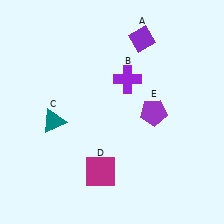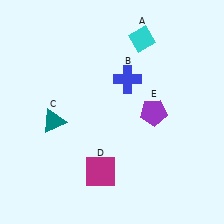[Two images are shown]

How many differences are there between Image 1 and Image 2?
There are 2 differences between the two images.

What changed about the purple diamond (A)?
In Image 1, A is purple. In Image 2, it changed to cyan.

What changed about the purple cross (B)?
In Image 1, B is purple. In Image 2, it changed to blue.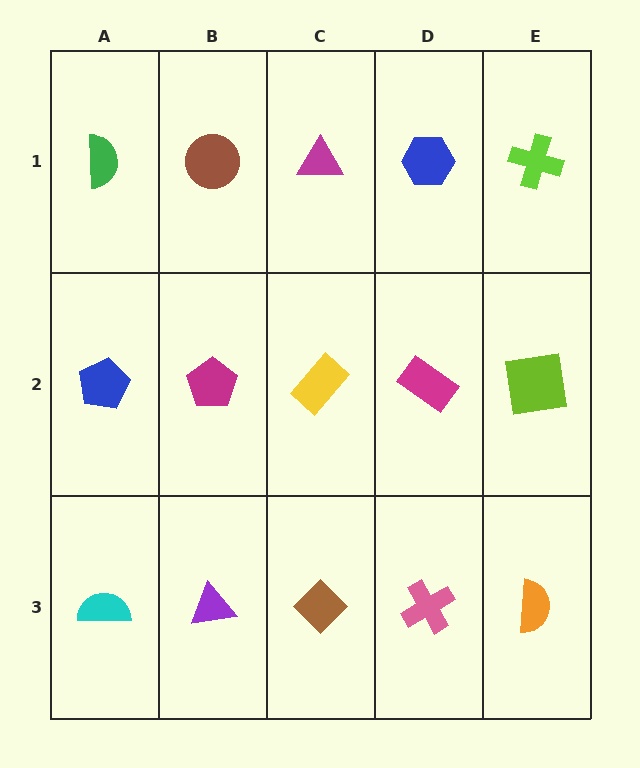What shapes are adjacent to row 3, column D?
A magenta rectangle (row 2, column D), a brown diamond (row 3, column C), an orange semicircle (row 3, column E).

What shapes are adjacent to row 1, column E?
A lime square (row 2, column E), a blue hexagon (row 1, column D).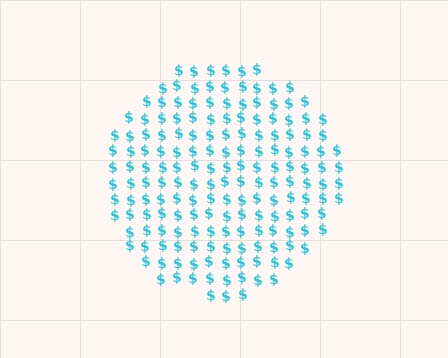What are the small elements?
The small elements are dollar signs.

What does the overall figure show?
The overall figure shows a circle.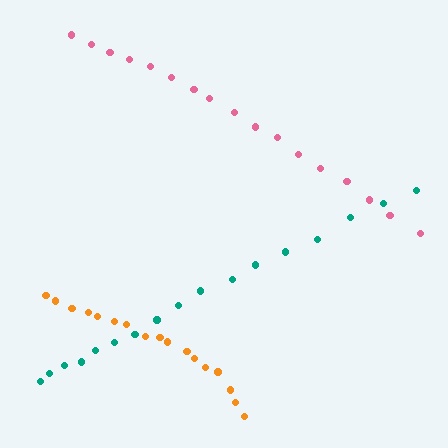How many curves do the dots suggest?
There are 3 distinct paths.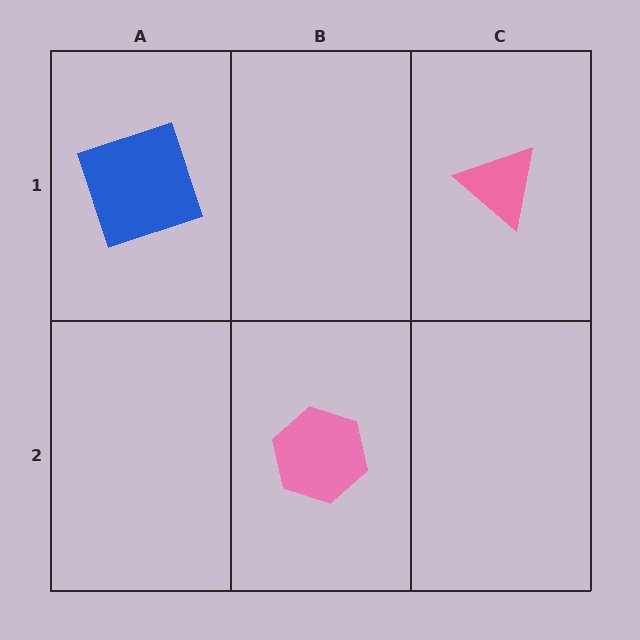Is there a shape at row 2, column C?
No, that cell is empty.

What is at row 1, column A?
A blue square.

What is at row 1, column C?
A pink triangle.